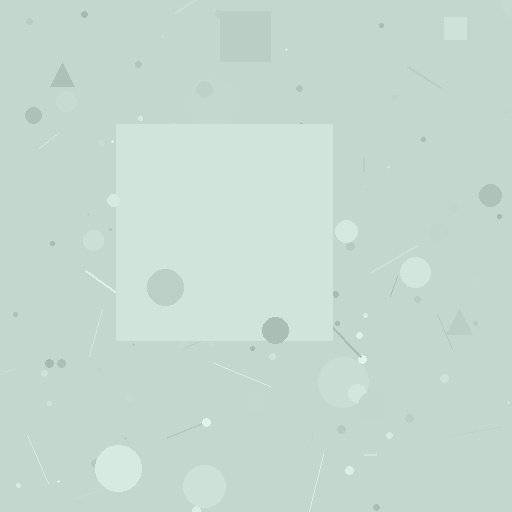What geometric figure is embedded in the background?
A square is embedded in the background.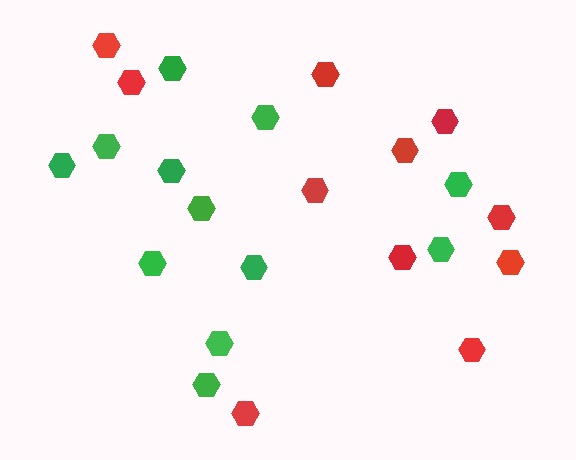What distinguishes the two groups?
There are 2 groups: one group of red hexagons (11) and one group of green hexagons (12).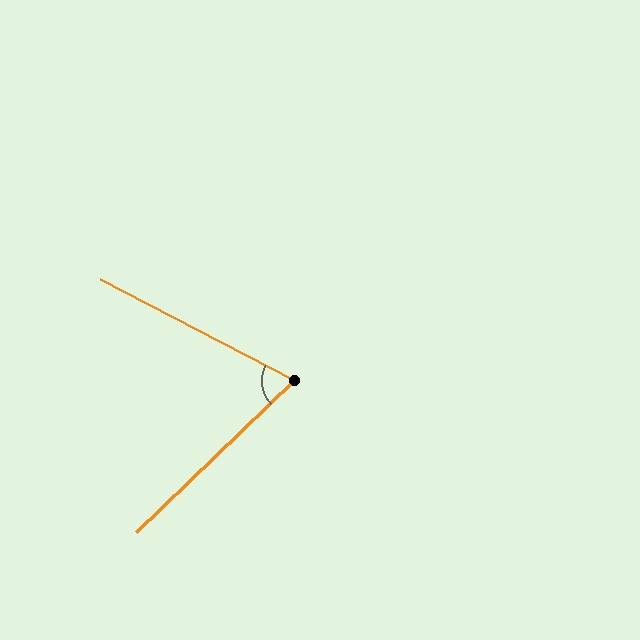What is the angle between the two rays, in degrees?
Approximately 71 degrees.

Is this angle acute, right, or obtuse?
It is acute.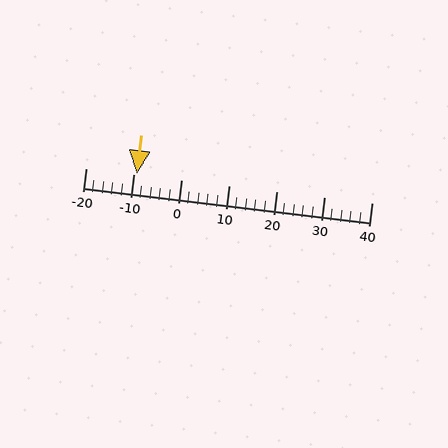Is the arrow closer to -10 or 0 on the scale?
The arrow is closer to -10.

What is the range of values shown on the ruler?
The ruler shows values from -20 to 40.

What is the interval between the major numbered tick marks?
The major tick marks are spaced 10 units apart.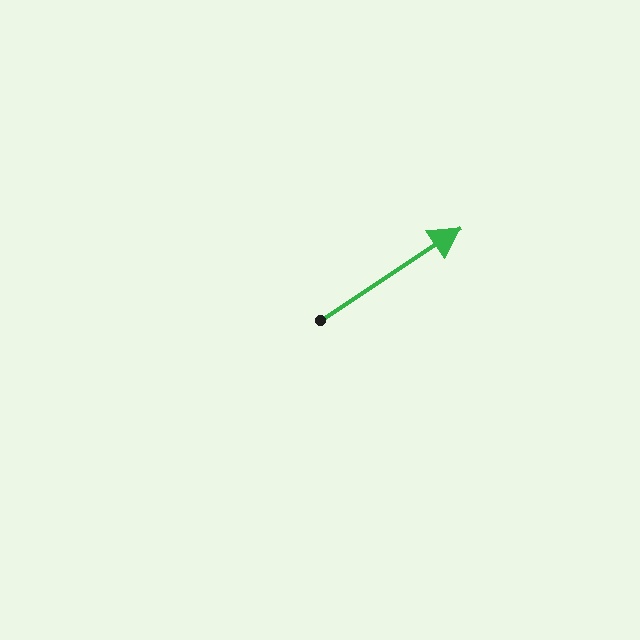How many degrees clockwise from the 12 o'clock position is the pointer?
Approximately 57 degrees.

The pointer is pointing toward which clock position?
Roughly 2 o'clock.